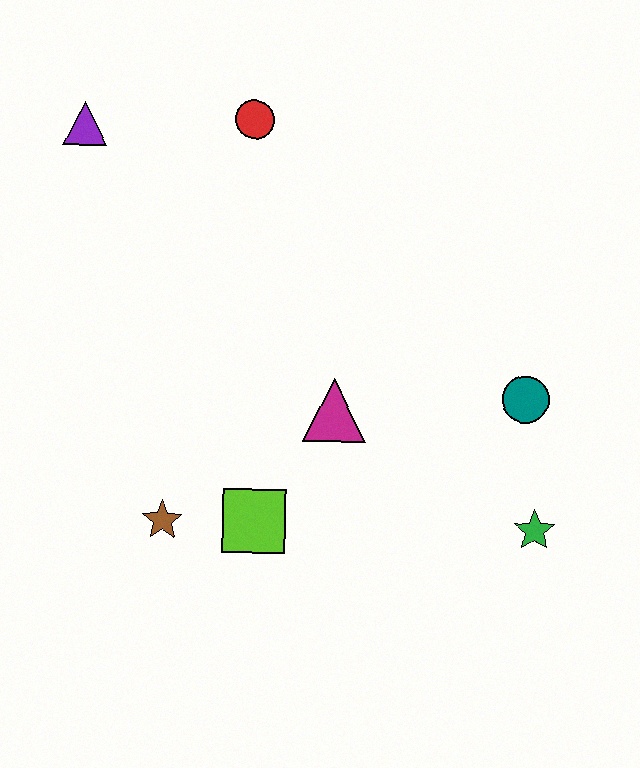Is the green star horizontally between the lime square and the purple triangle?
No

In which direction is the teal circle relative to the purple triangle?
The teal circle is to the right of the purple triangle.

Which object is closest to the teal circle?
The green star is closest to the teal circle.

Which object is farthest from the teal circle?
The purple triangle is farthest from the teal circle.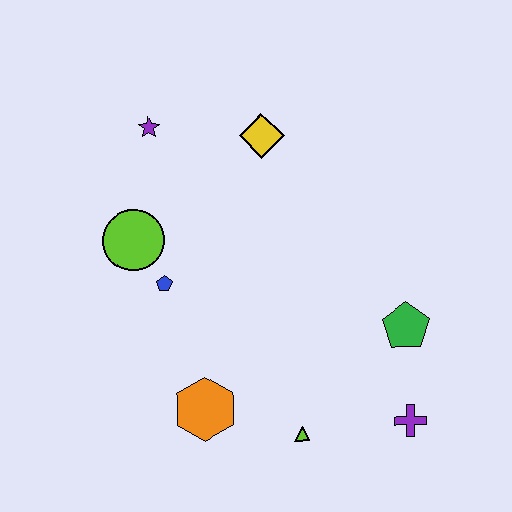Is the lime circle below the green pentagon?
No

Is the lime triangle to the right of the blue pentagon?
Yes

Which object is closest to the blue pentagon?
The lime circle is closest to the blue pentagon.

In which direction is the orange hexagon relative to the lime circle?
The orange hexagon is below the lime circle.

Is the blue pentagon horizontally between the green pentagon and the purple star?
Yes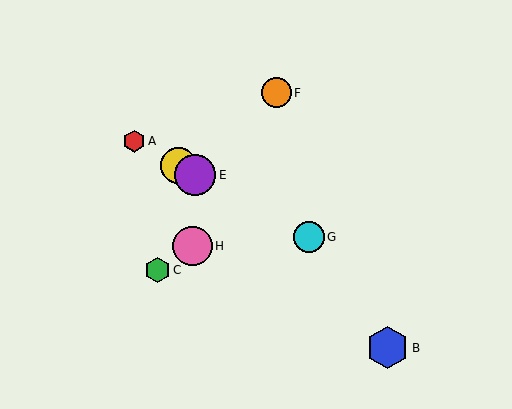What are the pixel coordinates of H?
Object H is at (192, 246).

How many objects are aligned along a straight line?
4 objects (A, D, E, G) are aligned along a straight line.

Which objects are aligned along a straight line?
Objects A, D, E, G are aligned along a straight line.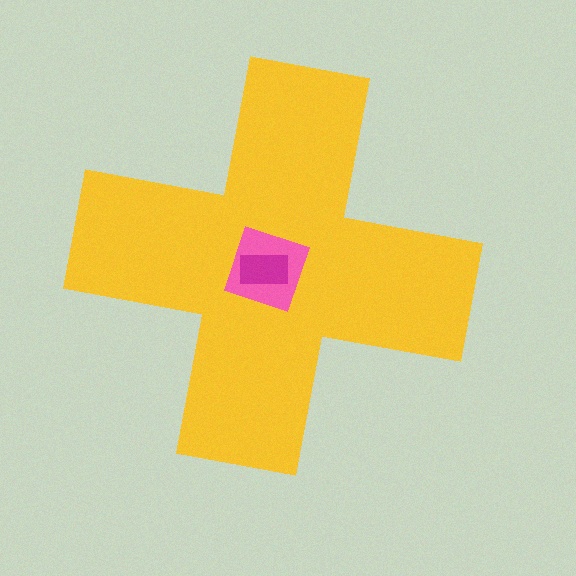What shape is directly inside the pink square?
The magenta rectangle.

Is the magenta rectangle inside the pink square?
Yes.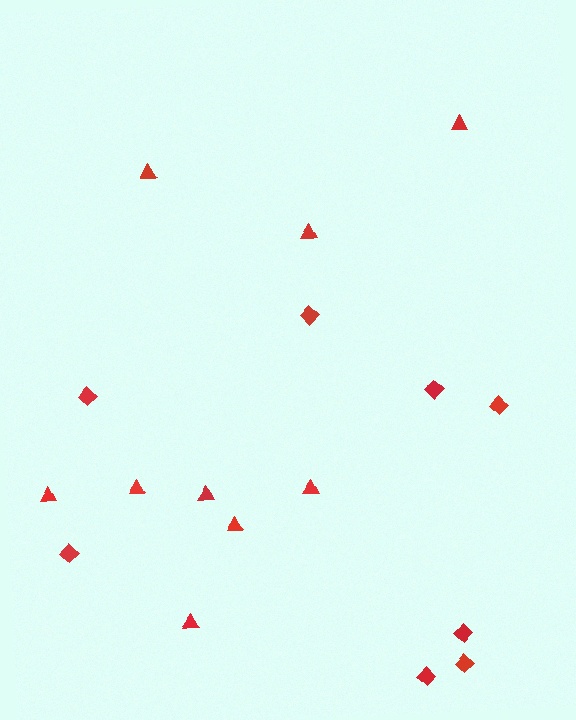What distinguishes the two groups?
There are 2 groups: one group of triangles (9) and one group of diamonds (8).